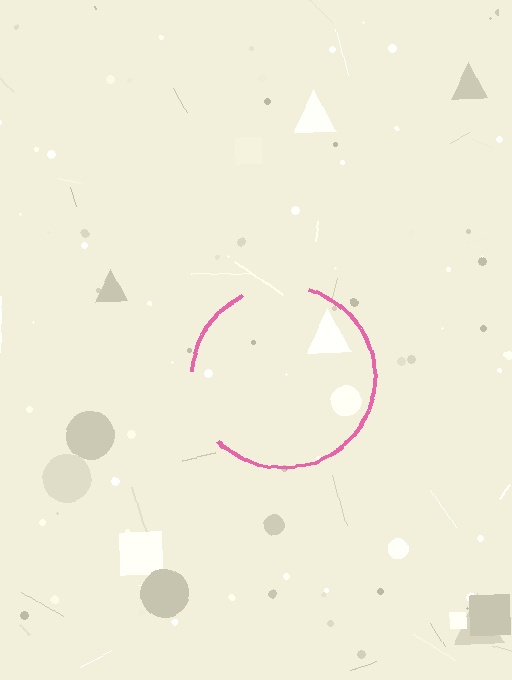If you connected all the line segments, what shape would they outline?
They would outline a circle.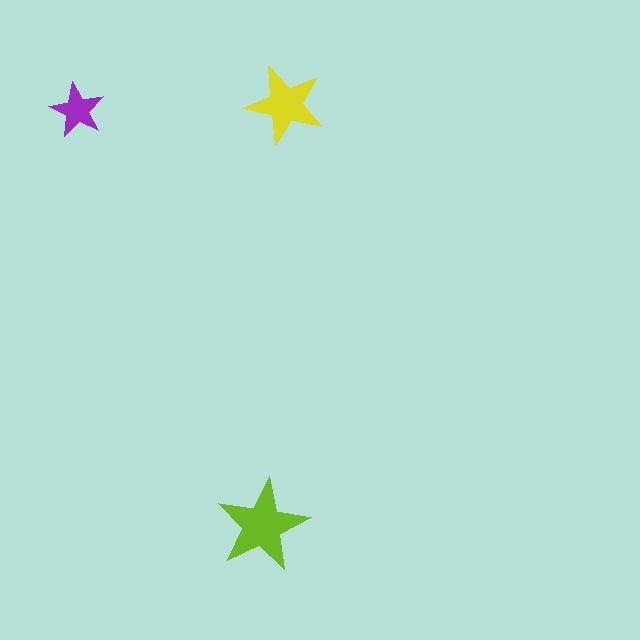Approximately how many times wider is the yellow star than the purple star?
About 1.5 times wider.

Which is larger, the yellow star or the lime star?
The lime one.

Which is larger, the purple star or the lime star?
The lime one.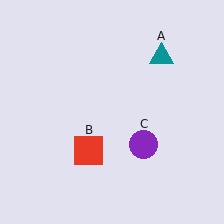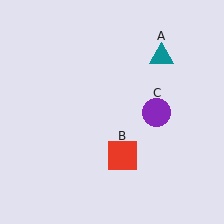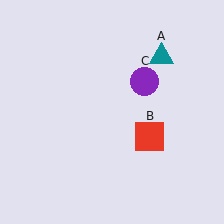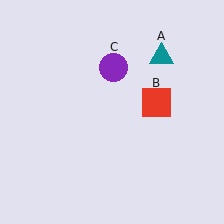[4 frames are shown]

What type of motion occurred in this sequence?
The red square (object B), purple circle (object C) rotated counterclockwise around the center of the scene.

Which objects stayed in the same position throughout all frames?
Teal triangle (object A) remained stationary.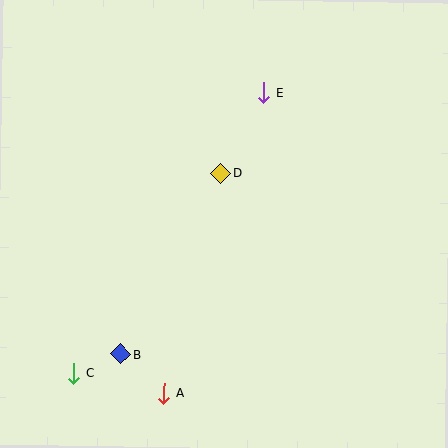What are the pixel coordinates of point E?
Point E is at (264, 92).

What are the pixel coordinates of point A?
Point A is at (164, 393).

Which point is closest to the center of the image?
Point D at (220, 173) is closest to the center.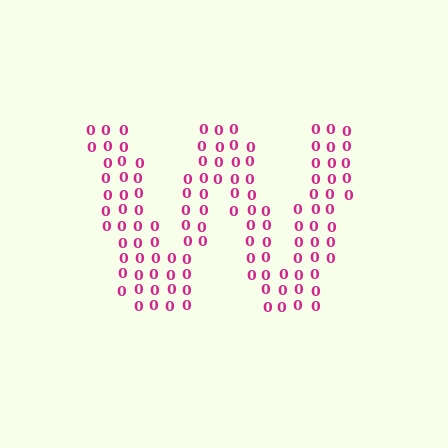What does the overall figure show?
The overall figure shows the letter W.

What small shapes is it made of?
It is made of small digit 0's.